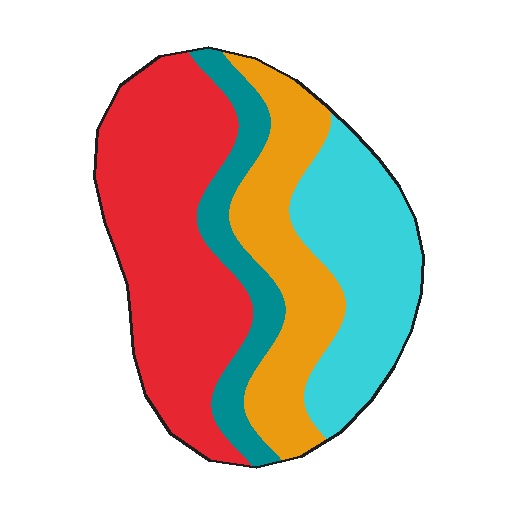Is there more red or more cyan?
Red.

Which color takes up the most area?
Red, at roughly 40%.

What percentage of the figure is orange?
Orange covers 23% of the figure.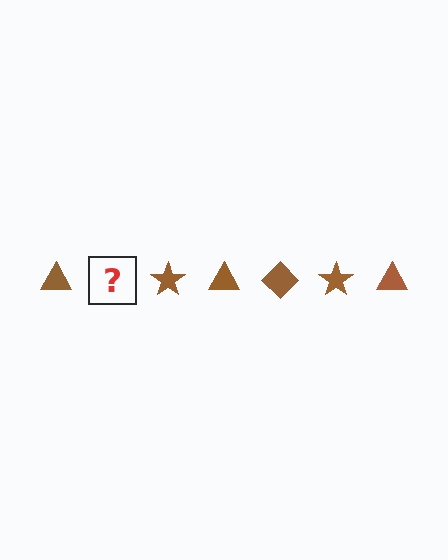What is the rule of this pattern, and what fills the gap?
The rule is that the pattern cycles through triangle, diamond, star shapes in brown. The gap should be filled with a brown diamond.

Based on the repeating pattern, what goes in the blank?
The blank should be a brown diamond.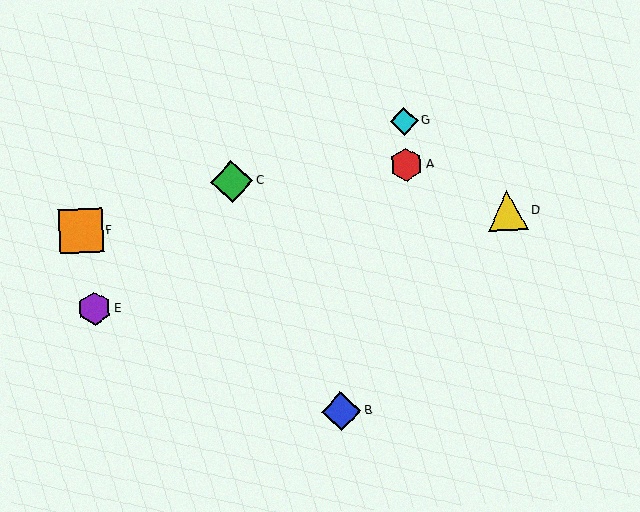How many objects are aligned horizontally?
2 objects (D, F) are aligned horizontally.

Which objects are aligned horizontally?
Objects D, F are aligned horizontally.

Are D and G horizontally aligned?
No, D is at y≈211 and G is at y≈121.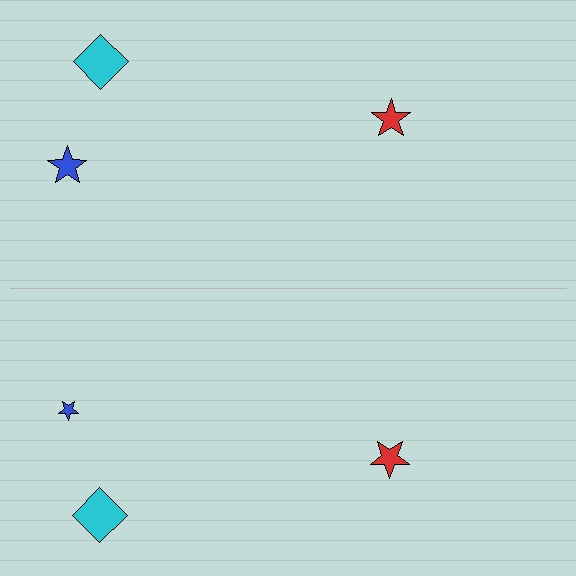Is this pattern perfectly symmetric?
No, the pattern is not perfectly symmetric. The blue star on the bottom side has a different size than its mirror counterpart.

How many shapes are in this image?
There are 6 shapes in this image.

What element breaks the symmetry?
The blue star on the bottom side has a different size than its mirror counterpart.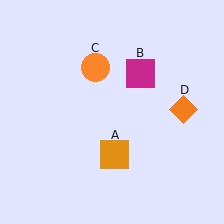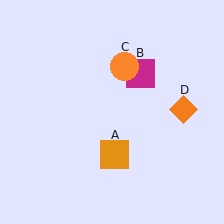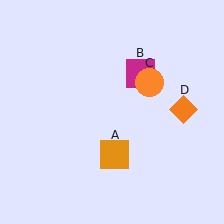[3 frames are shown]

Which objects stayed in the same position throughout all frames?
Orange square (object A) and magenta square (object B) and orange diamond (object D) remained stationary.